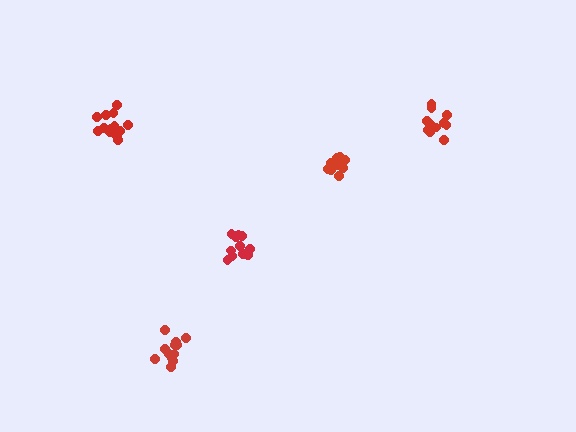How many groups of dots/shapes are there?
There are 5 groups.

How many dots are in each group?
Group 1: 13 dots, Group 2: 12 dots, Group 3: 12 dots, Group 4: 13 dots, Group 5: 13 dots (63 total).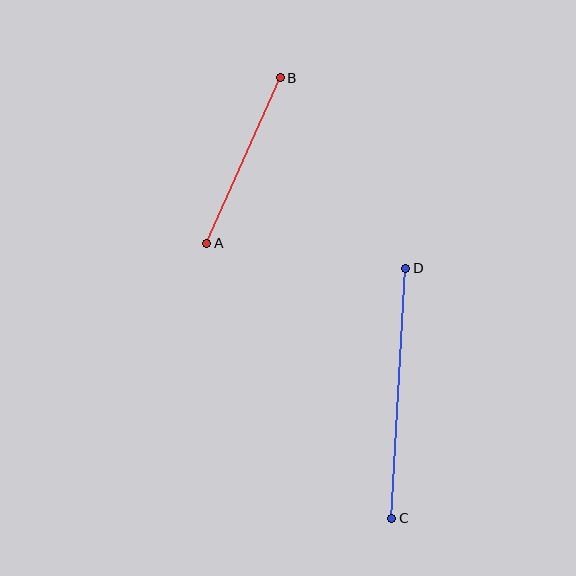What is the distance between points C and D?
The distance is approximately 251 pixels.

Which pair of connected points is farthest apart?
Points C and D are farthest apart.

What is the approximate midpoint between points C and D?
The midpoint is at approximately (399, 393) pixels.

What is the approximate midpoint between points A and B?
The midpoint is at approximately (244, 161) pixels.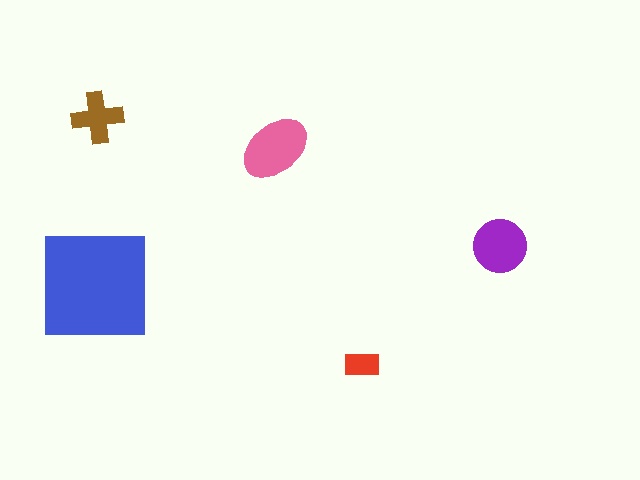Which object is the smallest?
The red rectangle.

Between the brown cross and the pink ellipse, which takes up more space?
The pink ellipse.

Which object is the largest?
The blue square.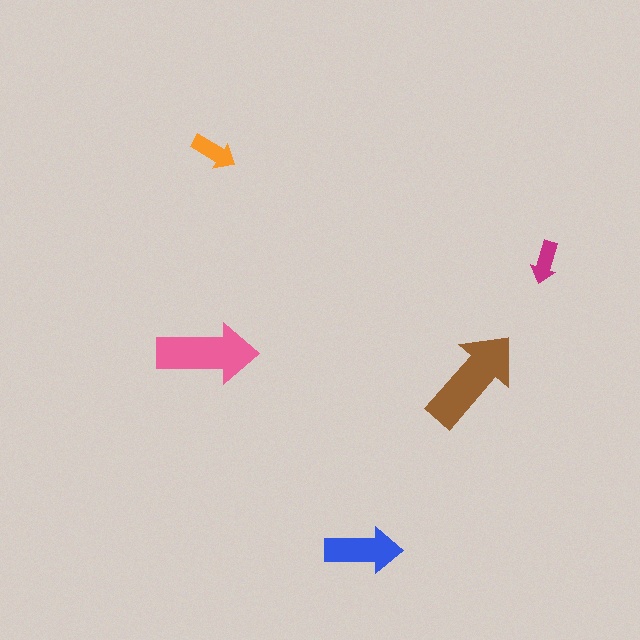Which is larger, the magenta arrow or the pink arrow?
The pink one.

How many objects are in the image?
There are 5 objects in the image.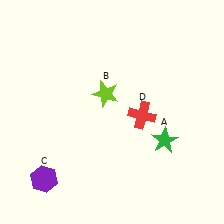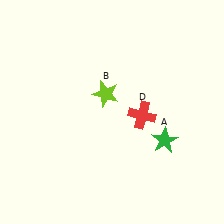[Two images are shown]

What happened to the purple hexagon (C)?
The purple hexagon (C) was removed in Image 2. It was in the bottom-left area of Image 1.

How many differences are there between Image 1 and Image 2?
There is 1 difference between the two images.